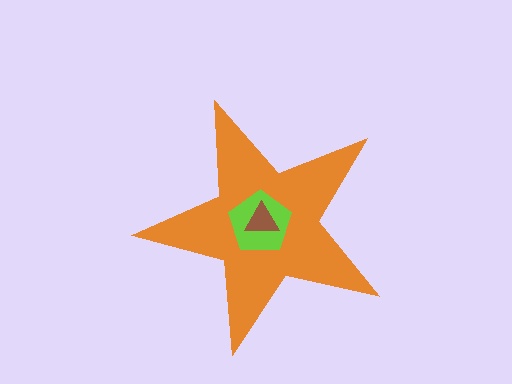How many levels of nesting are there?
3.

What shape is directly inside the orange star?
The lime pentagon.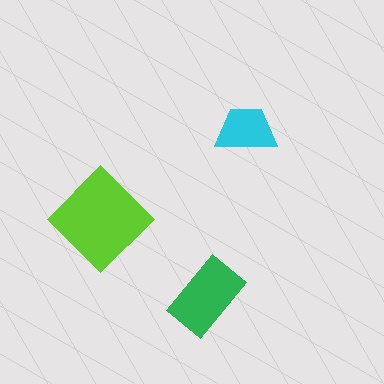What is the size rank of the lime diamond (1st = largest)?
1st.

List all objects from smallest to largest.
The cyan trapezoid, the green rectangle, the lime diamond.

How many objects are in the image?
There are 3 objects in the image.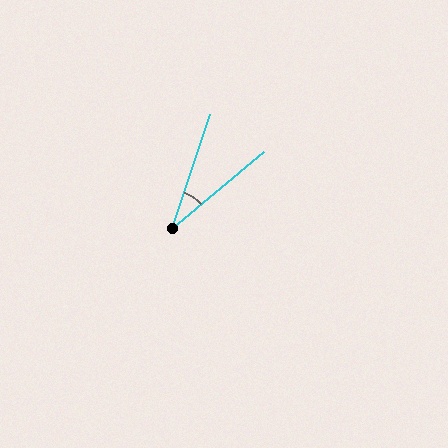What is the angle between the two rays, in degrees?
Approximately 32 degrees.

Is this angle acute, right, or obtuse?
It is acute.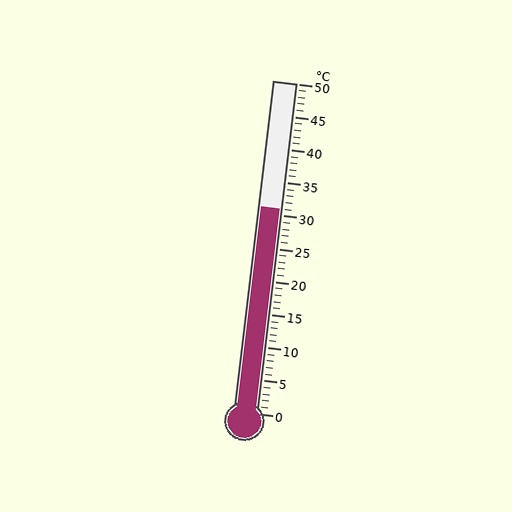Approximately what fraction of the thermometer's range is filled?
The thermometer is filled to approximately 60% of its range.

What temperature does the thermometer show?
The thermometer shows approximately 31°C.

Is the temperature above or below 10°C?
The temperature is above 10°C.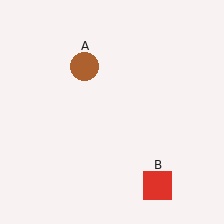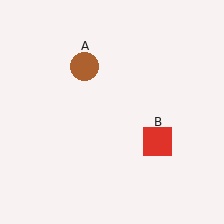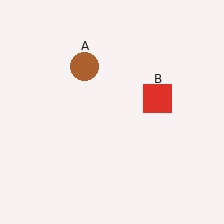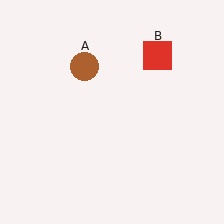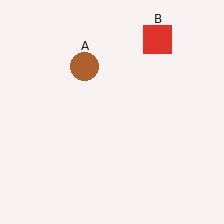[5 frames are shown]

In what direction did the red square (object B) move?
The red square (object B) moved up.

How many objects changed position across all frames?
1 object changed position: red square (object B).